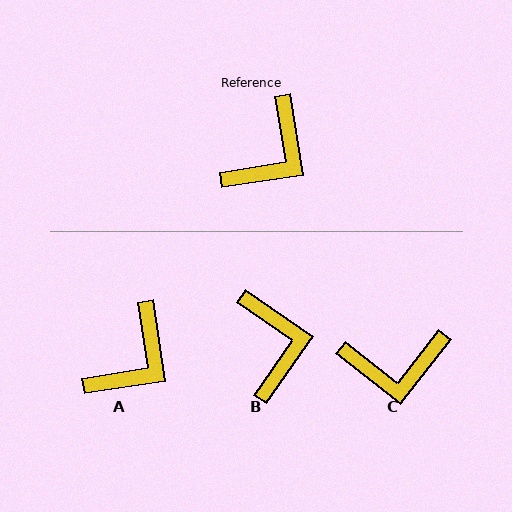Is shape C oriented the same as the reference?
No, it is off by about 47 degrees.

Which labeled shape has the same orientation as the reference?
A.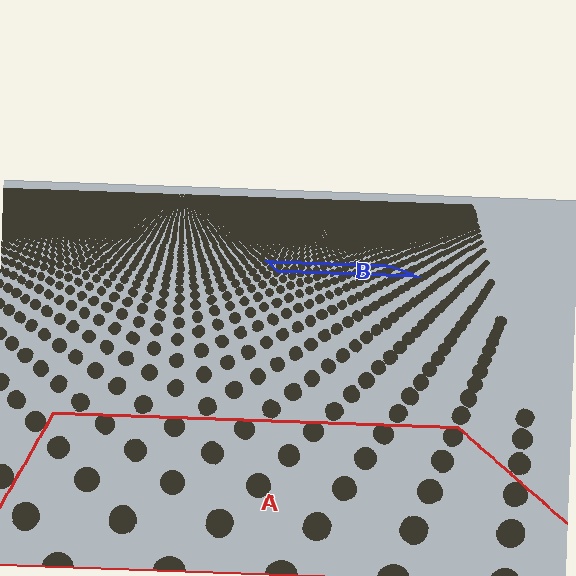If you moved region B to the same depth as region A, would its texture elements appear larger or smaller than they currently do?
They would appear larger. At a closer depth, the same texture elements are projected at a bigger on-screen size.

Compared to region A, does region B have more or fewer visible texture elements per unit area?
Region B has more texture elements per unit area — they are packed more densely because it is farther away.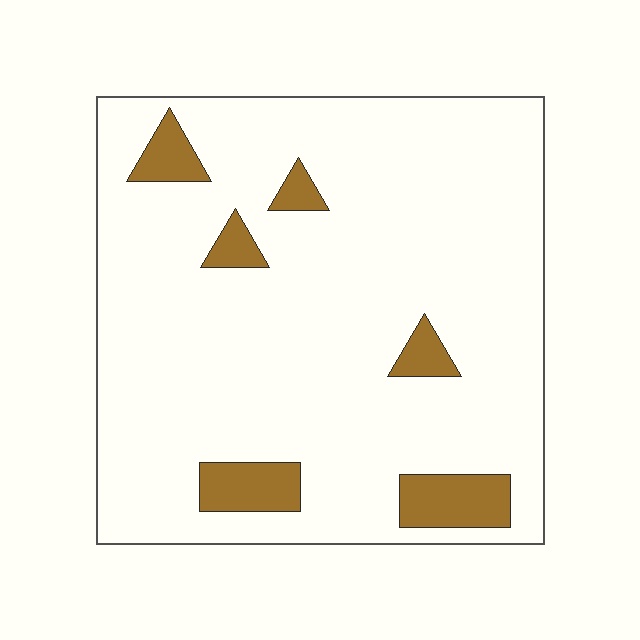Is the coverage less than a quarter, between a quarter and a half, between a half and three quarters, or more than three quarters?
Less than a quarter.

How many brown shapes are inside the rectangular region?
6.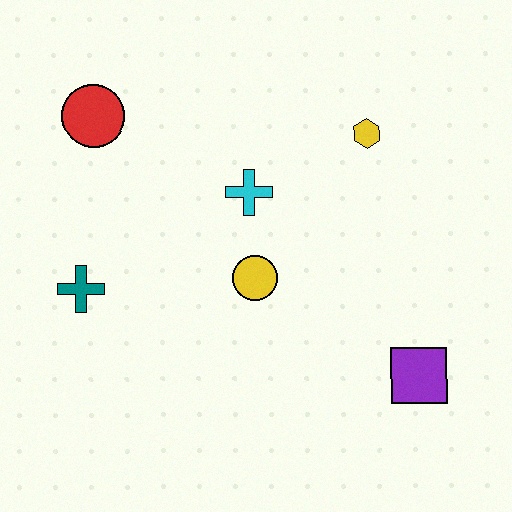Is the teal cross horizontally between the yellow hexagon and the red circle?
No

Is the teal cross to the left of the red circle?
Yes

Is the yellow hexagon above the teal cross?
Yes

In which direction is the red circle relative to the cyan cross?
The red circle is to the left of the cyan cross.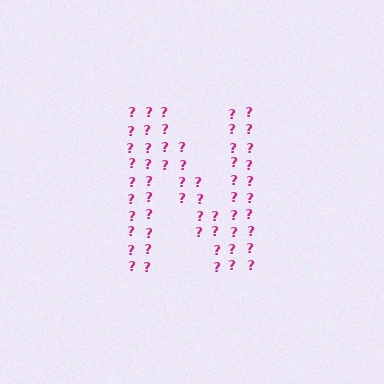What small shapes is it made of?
It is made of small question marks.